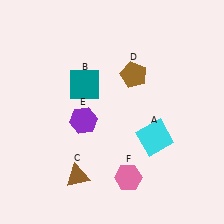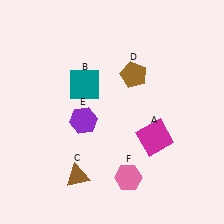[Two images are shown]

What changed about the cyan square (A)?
In Image 1, A is cyan. In Image 2, it changed to magenta.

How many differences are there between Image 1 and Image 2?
There is 1 difference between the two images.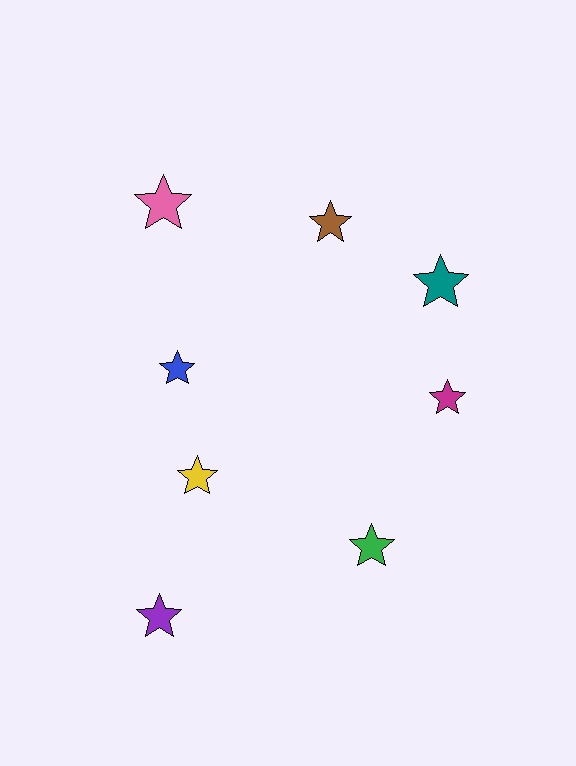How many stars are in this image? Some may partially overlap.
There are 8 stars.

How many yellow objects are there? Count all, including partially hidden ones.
There is 1 yellow object.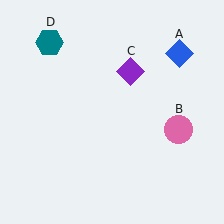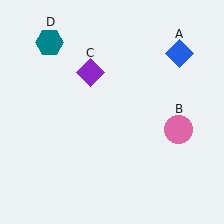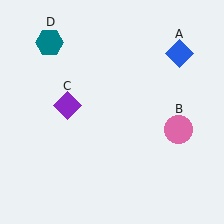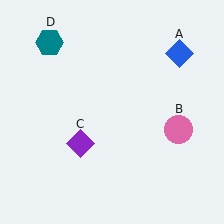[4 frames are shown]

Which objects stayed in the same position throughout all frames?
Blue diamond (object A) and pink circle (object B) and teal hexagon (object D) remained stationary.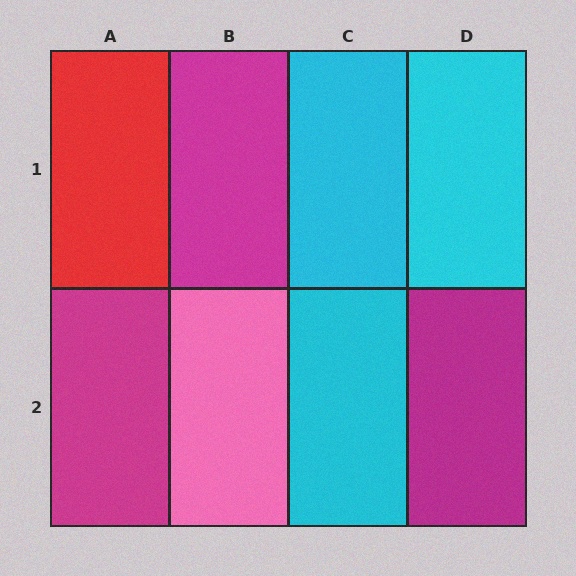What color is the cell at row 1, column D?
Cyan.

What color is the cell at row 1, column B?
Magenta.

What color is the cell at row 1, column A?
Red.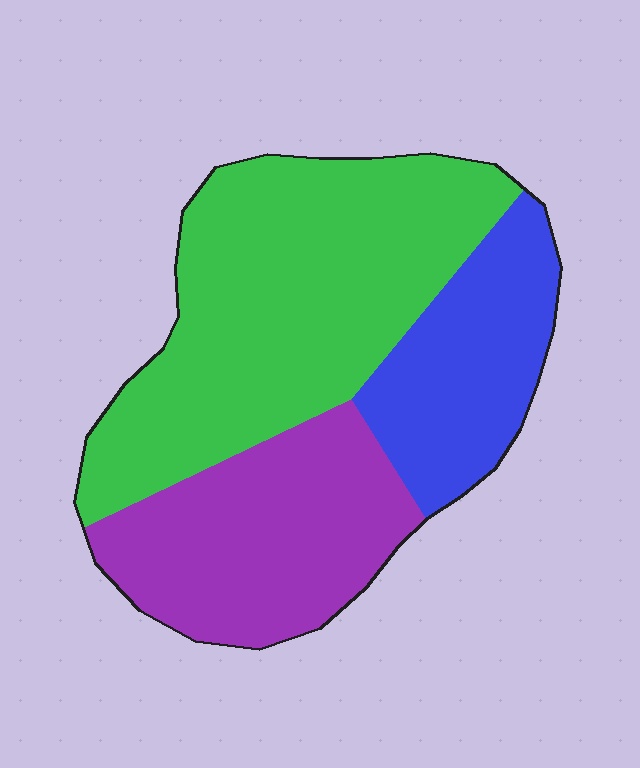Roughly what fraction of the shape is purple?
Purple covers 30% of the shape.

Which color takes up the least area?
Blue, at roughly 20%.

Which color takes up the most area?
Green, at roughly 50%.